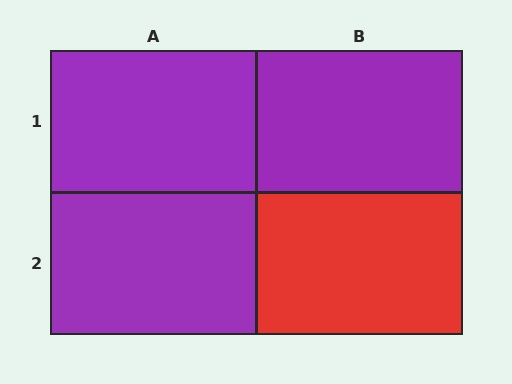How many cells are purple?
3 cells are purple.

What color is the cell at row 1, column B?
Purple.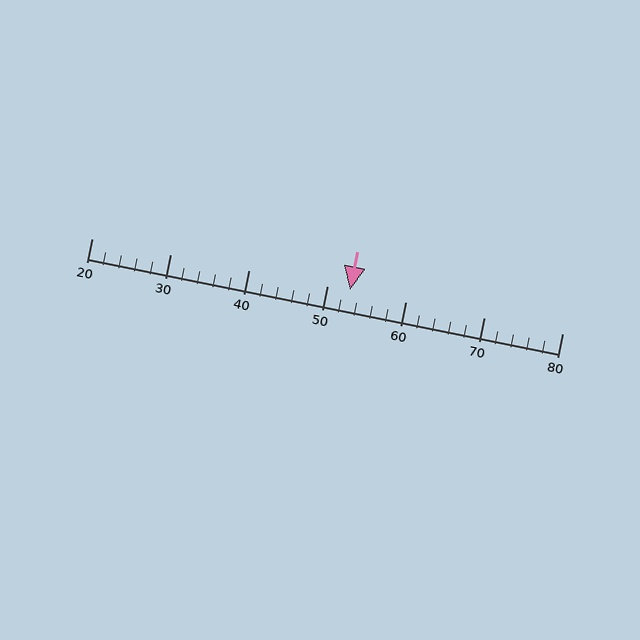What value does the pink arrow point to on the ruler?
The pink arrow points to approximately 53.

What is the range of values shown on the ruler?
The ruler shows values from 20 to 80.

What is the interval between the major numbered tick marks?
The major tick marks are spaced 10 units apart.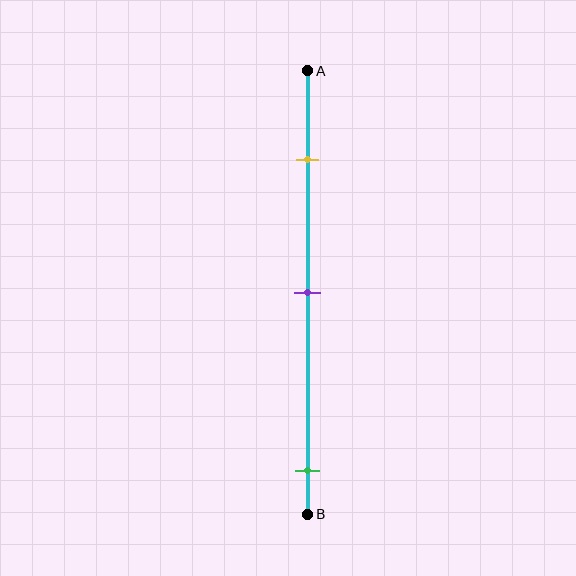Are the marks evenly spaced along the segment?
No, the marks are not evenly spaced.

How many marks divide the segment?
There are 3 marks dividing the segment.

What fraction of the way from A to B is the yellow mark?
The yellow mark is approximately 20% (0.2) of the way from A to B.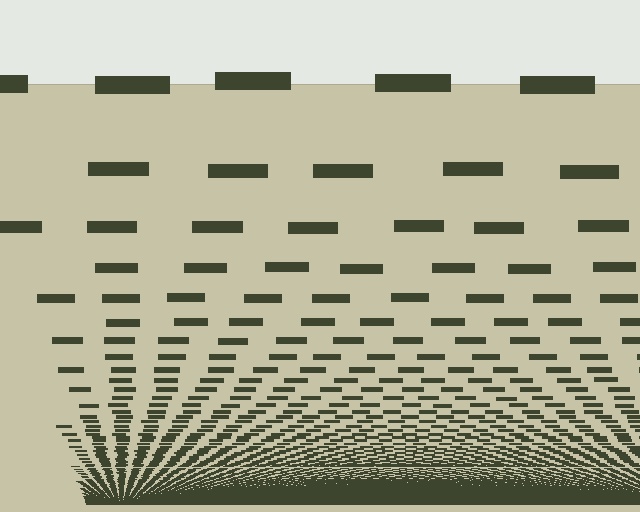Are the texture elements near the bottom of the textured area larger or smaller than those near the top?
Smaller. The gradient is inverted — elements near the bottom are smaller and denser.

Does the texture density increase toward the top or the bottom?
Density increases toward the bottom.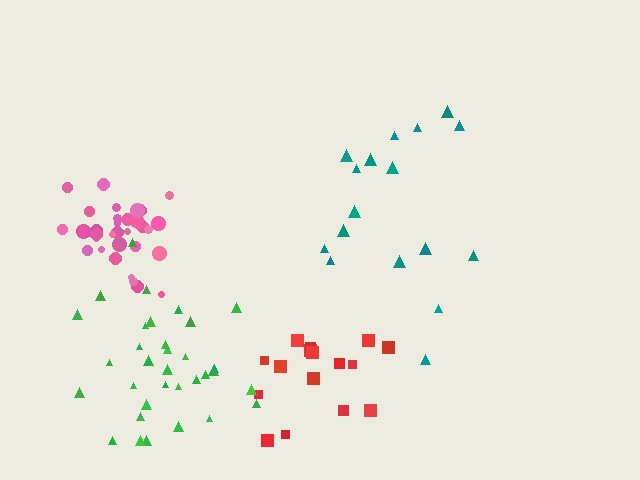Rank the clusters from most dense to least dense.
pink, green, red, teal.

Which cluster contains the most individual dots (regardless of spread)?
Pink (33).